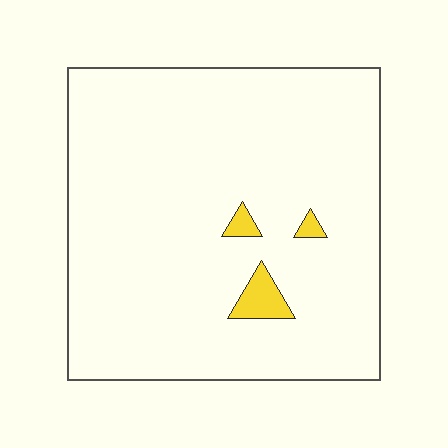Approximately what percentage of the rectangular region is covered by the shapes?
Approximately 5%.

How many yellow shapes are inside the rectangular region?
3.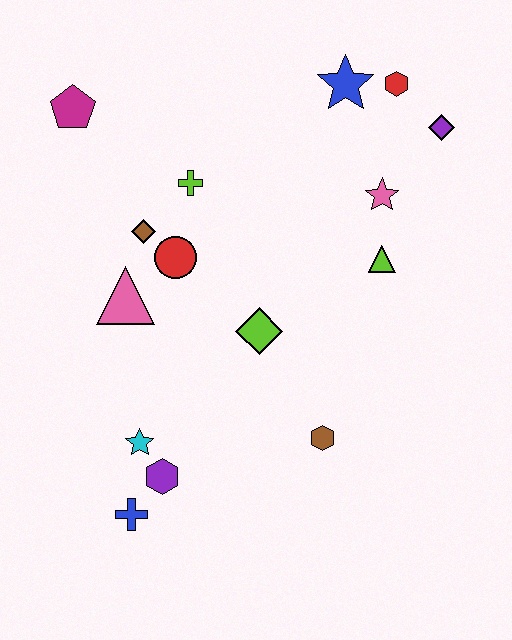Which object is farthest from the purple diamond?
The blue cross is farthest from the purple diamond.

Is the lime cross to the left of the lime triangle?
Yes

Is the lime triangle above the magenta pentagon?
No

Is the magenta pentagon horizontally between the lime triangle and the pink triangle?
No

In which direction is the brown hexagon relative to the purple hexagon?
The brown hexagon is to the right of the purple hexagon.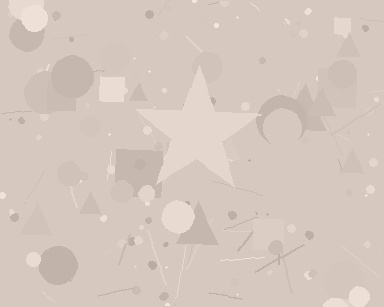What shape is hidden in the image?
A star is hidden in the image.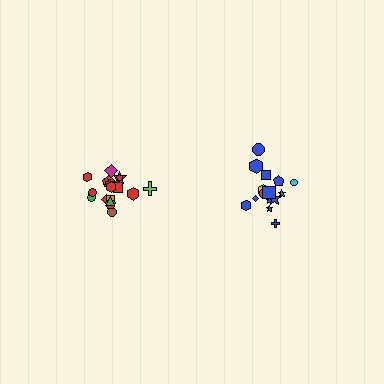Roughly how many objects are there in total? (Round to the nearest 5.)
Roughly 35 objects in total.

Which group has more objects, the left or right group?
The left group.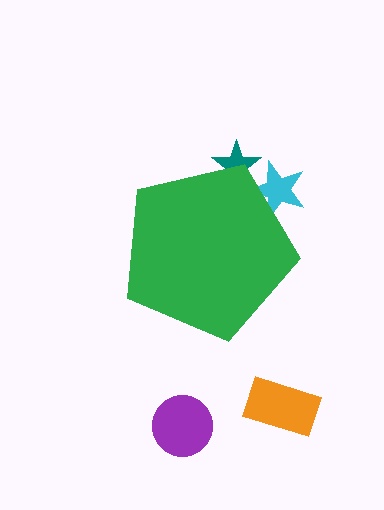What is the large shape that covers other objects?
A green pentagon.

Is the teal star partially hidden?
Yes, the teal star is partially hidden behind the green pentagon.